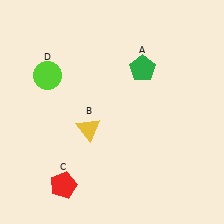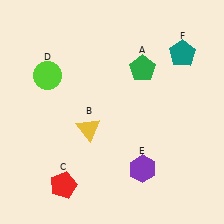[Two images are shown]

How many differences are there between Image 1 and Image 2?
There are 2 differences between the two images.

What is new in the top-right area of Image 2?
A teal pentagon (F) was added in the top-right area of Image 2.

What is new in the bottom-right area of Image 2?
A purple hexagon (E) was added in the bottom-right area of Image 2.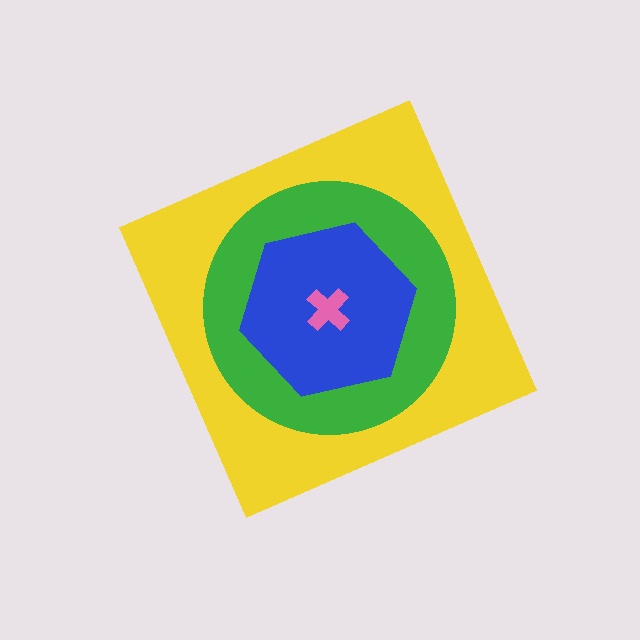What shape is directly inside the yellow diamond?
The green circle.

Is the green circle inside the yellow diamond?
Yes.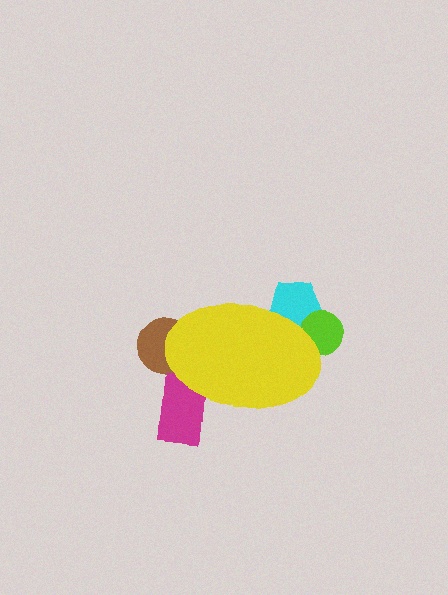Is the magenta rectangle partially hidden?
Yes, the magenta rectangle is partially hidden behind the yellow ellipse.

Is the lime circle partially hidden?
Yes, the lime circle is partially hidden behind the yellow ellipse.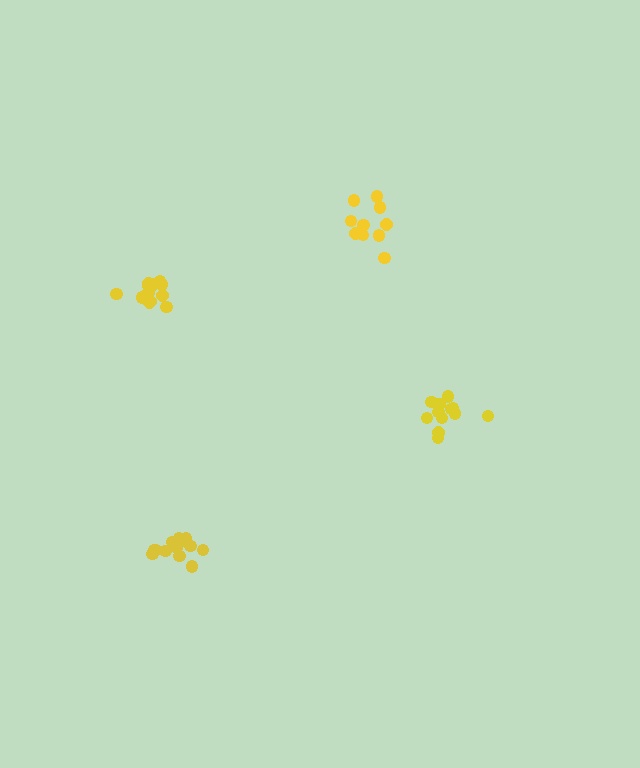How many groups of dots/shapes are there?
There are 4 groups.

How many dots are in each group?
Group 1: 10 dots, Group 2: 13 dots, Group 3: 12 dots, Group 4: 14 dots (49 total).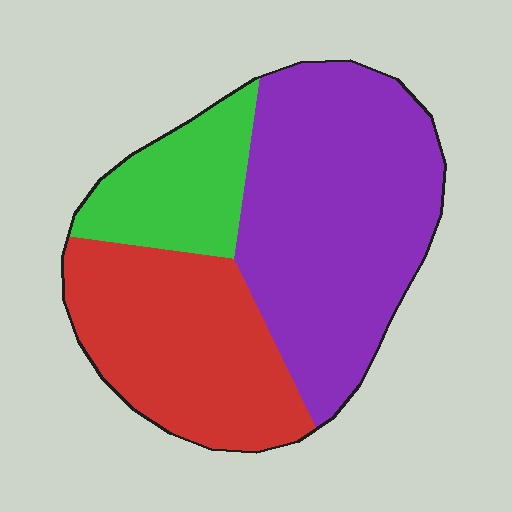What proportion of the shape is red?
Red covers roughly 35% of the shape.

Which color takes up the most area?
Purple, at roughly 50%.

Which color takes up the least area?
Green, at roughly 20%.